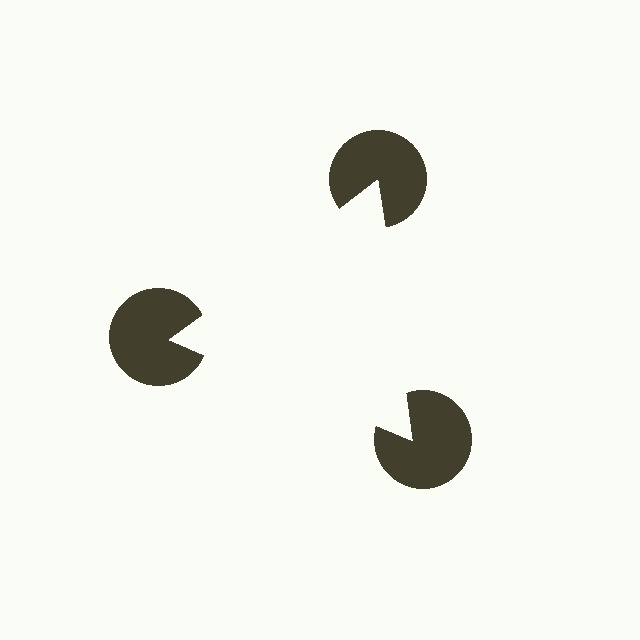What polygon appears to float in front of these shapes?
An illusory triangle — its edges are inferred from the aligned wedge cuts in the pac-man discs, not physically drawn.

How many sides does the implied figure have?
3 sides.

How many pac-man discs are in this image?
There are 3 — one at each vertex of the illusory triangle.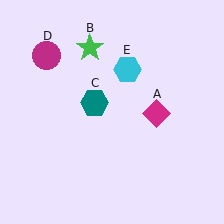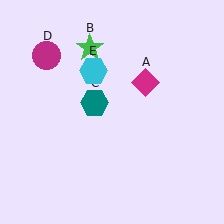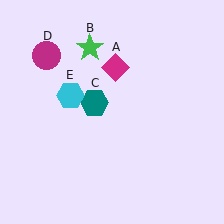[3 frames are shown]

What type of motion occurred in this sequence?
The magenta diamond (object A), cyan hexagon (object E) rotated counterclockwise around the center of the scene.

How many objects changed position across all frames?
2 objects changed position: magenta diamond (object A), cyan hexagon (object E).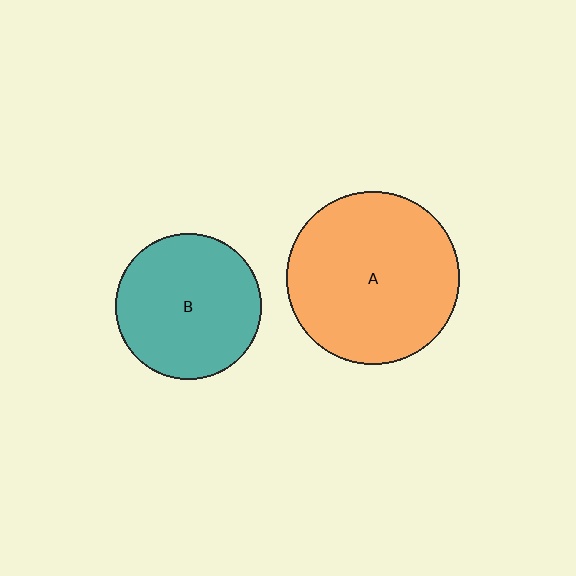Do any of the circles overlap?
No, none of the circles overlap.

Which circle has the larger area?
Circle A (orange).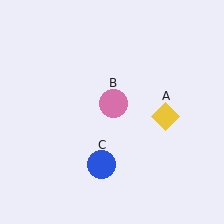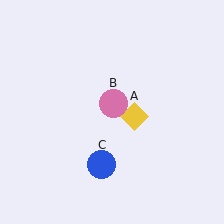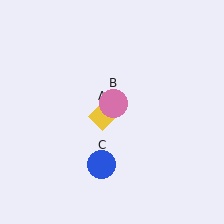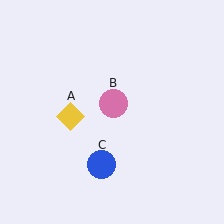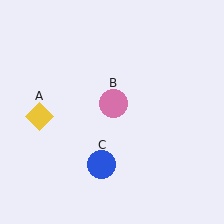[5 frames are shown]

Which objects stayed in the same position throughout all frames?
Pink circle (object B) and blue circle (object C) remained stationary.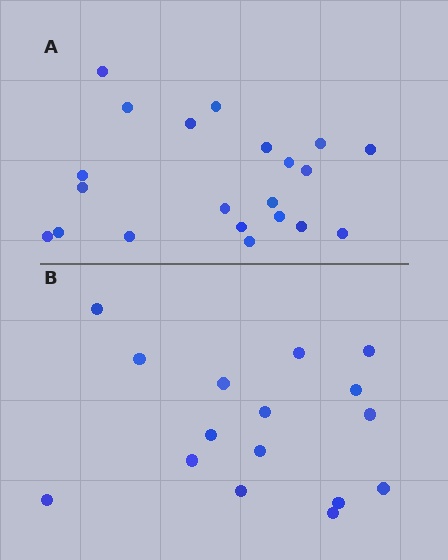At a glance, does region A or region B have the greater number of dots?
Region A (the top region) has more dots.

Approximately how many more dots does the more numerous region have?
Region A has about 5 more dots than region B.